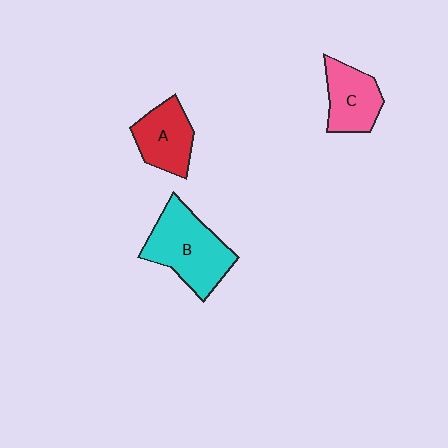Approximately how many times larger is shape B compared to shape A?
Approximately 1.5 times.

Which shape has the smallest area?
Shape C (pink).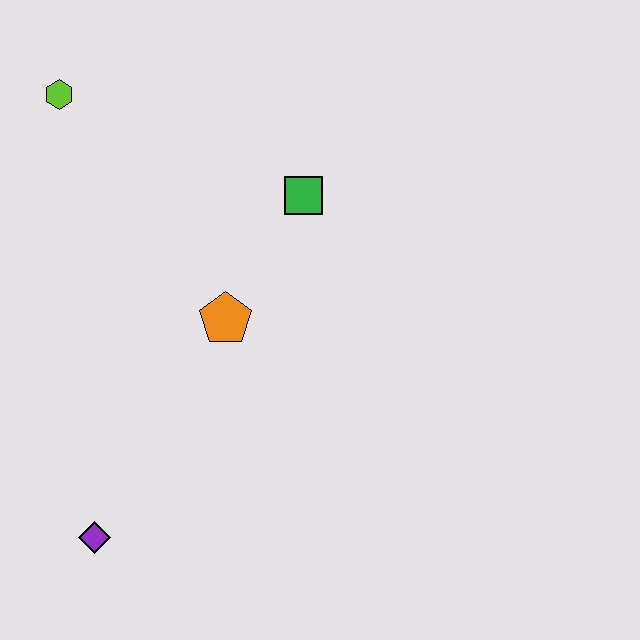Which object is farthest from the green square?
The purple diamond is farthest from the green square.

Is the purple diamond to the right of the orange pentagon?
No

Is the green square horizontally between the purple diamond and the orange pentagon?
No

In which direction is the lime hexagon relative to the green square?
The lime hexagon is to the left of the green square.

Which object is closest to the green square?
The orange pentagon is closest to the green square.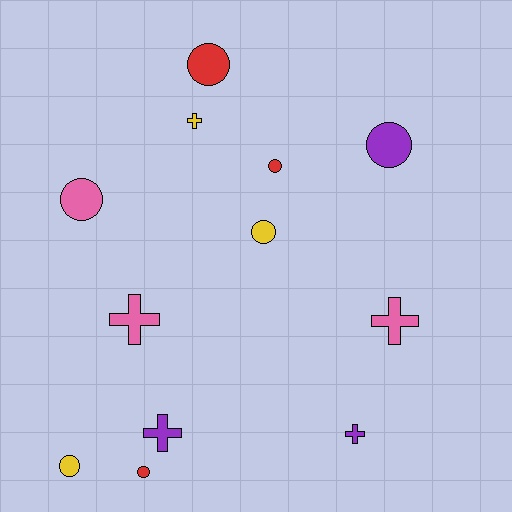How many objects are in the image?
There are 12 objects.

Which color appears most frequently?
Pink, with 3 objects.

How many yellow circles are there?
There are 2 yellow circles.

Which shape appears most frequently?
Circle, with 7 objects.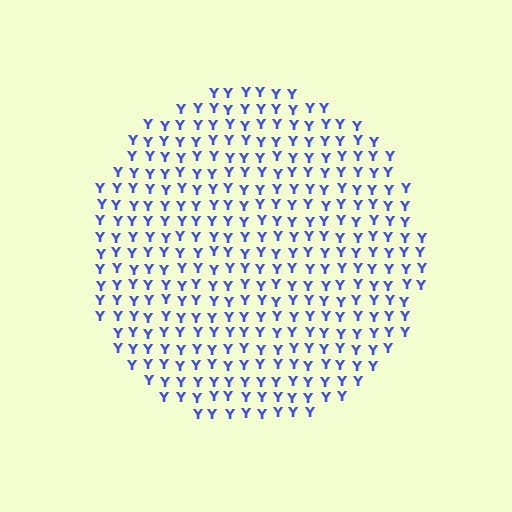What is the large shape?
The large shape is a circle.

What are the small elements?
The small elements are letter Y's.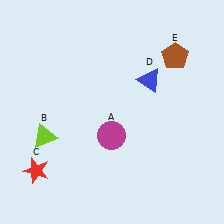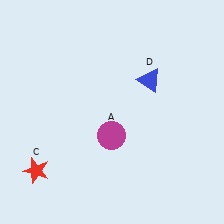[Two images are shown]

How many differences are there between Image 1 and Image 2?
There are 2 differences between the two images.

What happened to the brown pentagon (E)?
The brown pentagon (E) was removed in Image 2. It was in the top-right area of Image 1.